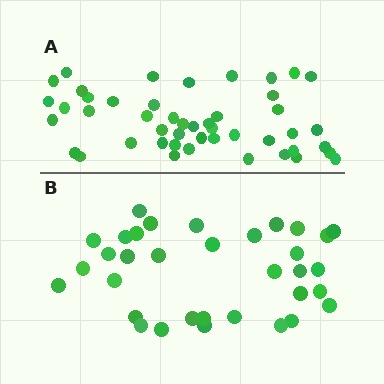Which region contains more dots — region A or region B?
Region A (the top region) has more dots.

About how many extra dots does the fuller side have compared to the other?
Region A has approximately 15 more dots than region B.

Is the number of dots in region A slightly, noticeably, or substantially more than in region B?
Region A has noticeably more, but not dramatically so. The ratio is roughly 1.4 to 1.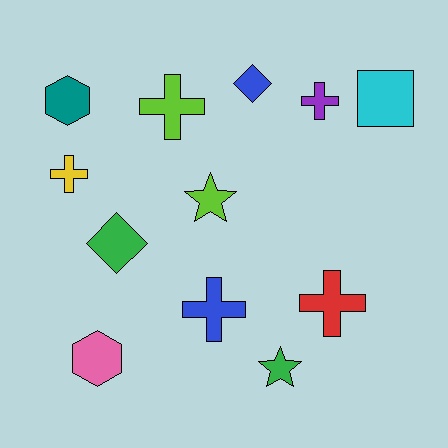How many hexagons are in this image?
There are 2 hexagons.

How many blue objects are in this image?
There are 2 blue objects.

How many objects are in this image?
There are 12 objects.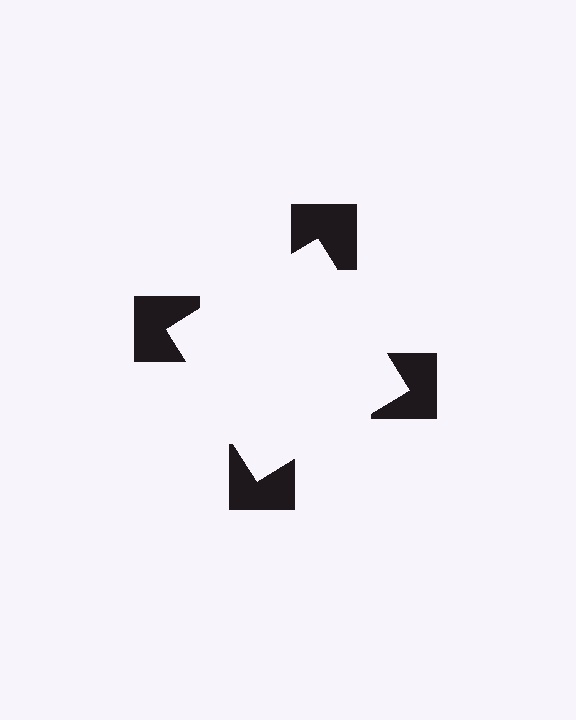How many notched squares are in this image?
There are 4 — one at each vertex of the illusory square.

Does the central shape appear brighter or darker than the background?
It typically appears slightly brighter than the background, even though no actual brightness change is drawn.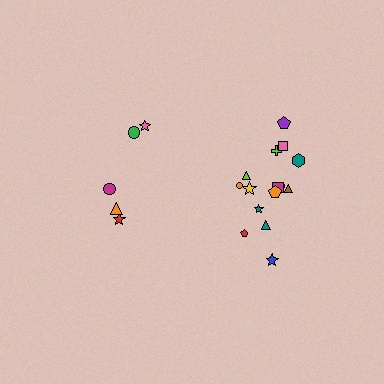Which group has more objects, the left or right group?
The right group.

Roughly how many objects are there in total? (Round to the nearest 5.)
Roughly 20 objects in total.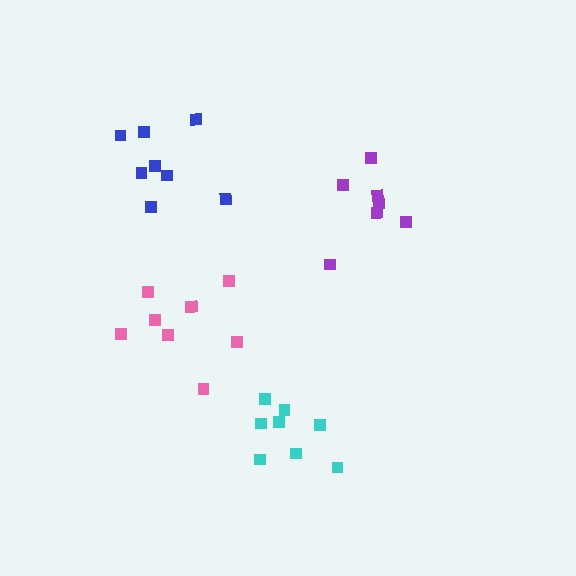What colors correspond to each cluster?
The clusters are colored: cyan, blue, purple, pink.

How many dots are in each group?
Group 1: 8 dots, Group 2: 8 dots, Group 3: 7 dots, Group 4: 9 dots (32 total).